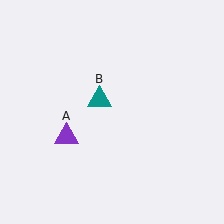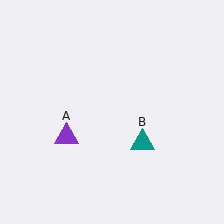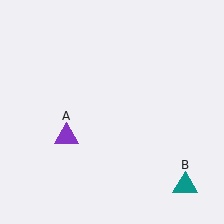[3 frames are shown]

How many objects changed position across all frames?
1 object changed position: teal triangle (object B).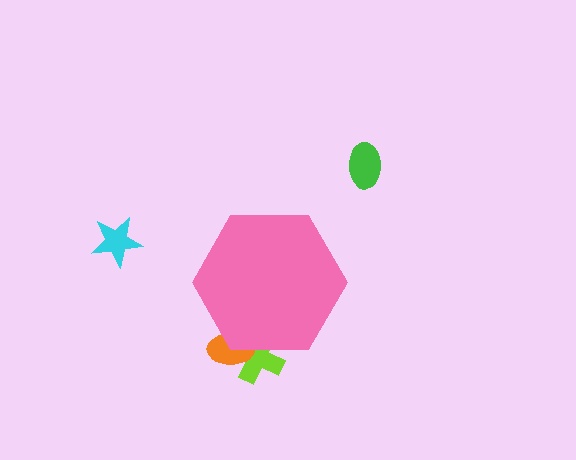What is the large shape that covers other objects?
A pink hexagon.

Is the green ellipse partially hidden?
No, the green ellipse is fully visible.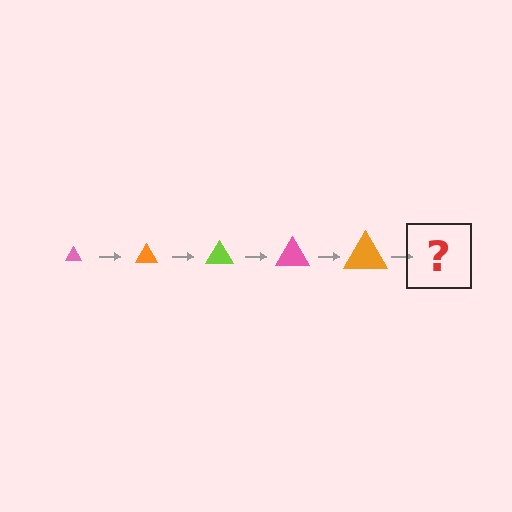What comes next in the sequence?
The next element should be a lime triangle, larger than the previous one.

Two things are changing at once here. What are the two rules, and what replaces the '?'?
The two rules are that the triangle grows larger each step and the color cycles through pink, orange, and lime. The '?' should be a lime triangle, larger than the previous one.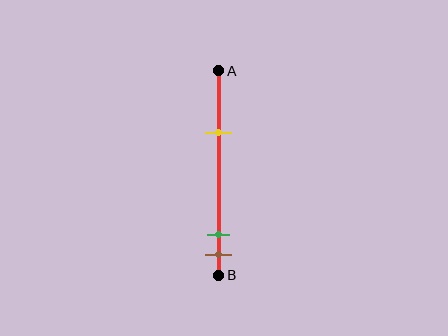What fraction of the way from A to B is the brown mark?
The brown mark is approximately 90% (0.9) of the way from A to B.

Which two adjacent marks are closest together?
The green and brown marks are the closest adjacent pair.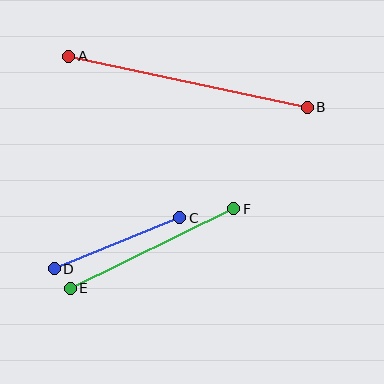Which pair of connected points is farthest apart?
Points A and B are farthest apart.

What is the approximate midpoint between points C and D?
The midpoint is at approximately (117, 243) pixels.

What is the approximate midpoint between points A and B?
The midpoint is at approximately (188, 82) pixels.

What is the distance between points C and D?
The distance is approximately 135 pixels.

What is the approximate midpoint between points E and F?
The midpoint is at approximately (152, 248) pixels.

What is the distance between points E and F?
The distance is approximately 182 pixels.